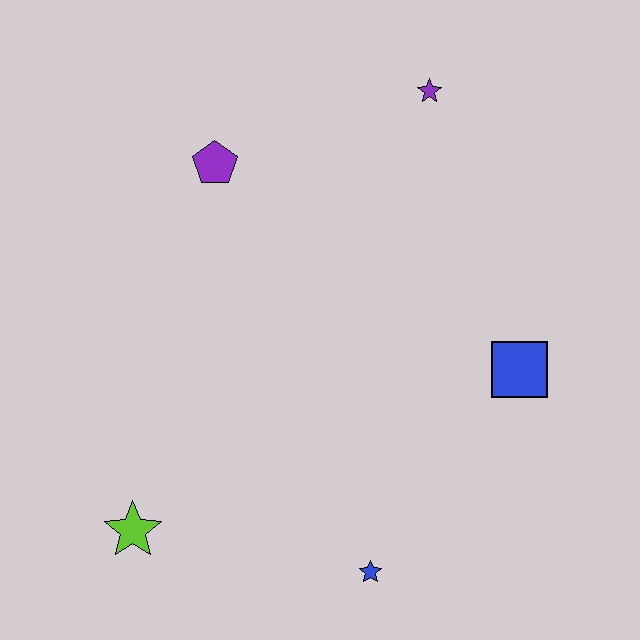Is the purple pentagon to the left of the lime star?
No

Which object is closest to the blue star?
The lime star is closest to the blue star.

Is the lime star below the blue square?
Yes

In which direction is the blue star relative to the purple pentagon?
The blue star is below the purple pentagon.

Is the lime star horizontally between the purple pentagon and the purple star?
No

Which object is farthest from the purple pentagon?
The blue star is farthest from the purple pentagon.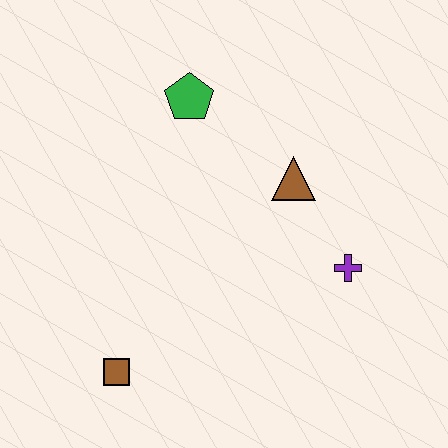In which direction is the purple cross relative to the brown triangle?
The purple cross is below the brown triangle.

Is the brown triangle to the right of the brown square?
Yes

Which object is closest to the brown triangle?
The purple cross is closest to the brown triangle.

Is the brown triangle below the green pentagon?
Yes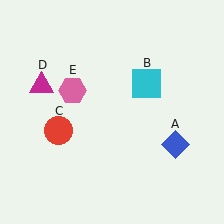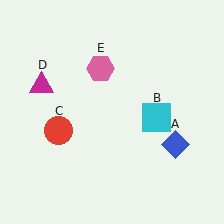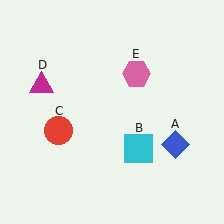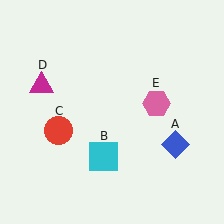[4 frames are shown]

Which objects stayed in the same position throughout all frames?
Blue diamond (object A) and red circle (object C) and magenta triangle (object D) remained stationary.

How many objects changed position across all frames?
2 objects changed position: cyan square (object B), pink hexagon (object E).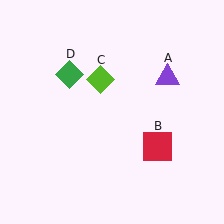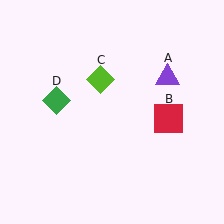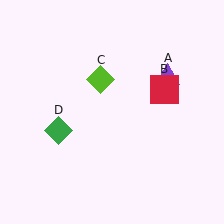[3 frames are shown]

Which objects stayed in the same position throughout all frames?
Purple triangle (object A) and lime diamond (object C) remained stationary.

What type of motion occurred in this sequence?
The red square (object B), green diamond (object D) rotated counterclockwise around the center of the scene.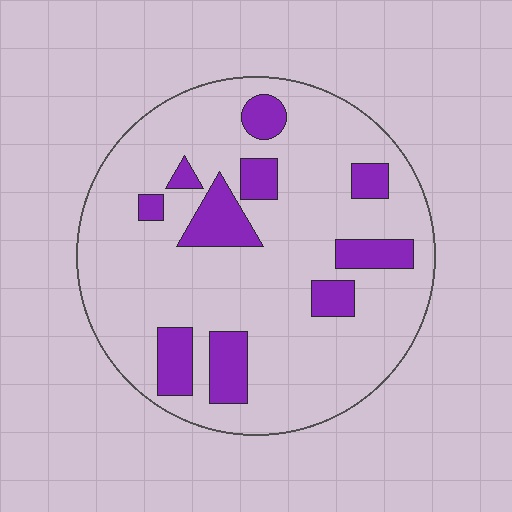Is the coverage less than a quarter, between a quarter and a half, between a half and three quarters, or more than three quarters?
Less than a quarter.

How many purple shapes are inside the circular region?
10.